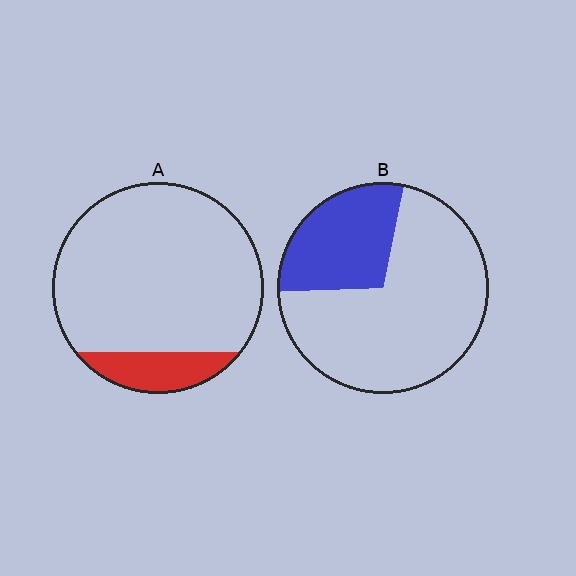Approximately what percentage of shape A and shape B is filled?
A is approximately 15% and B is approximately 30%.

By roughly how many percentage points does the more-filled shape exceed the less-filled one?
By roughly 15 percentage points (B over A).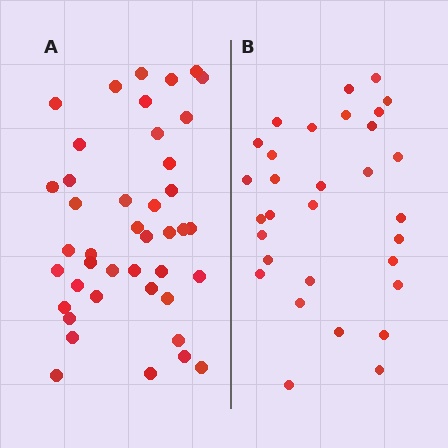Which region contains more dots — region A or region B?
Region A (the left region) has more dots.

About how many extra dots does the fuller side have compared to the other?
Region A has roughly 12 or so more dots than region B.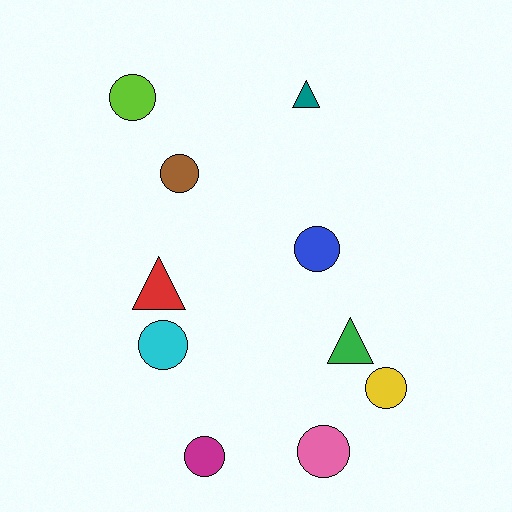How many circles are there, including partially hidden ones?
There are 7 circles.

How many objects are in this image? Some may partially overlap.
There are 10 objects.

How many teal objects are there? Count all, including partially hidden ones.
There is 1 teal object.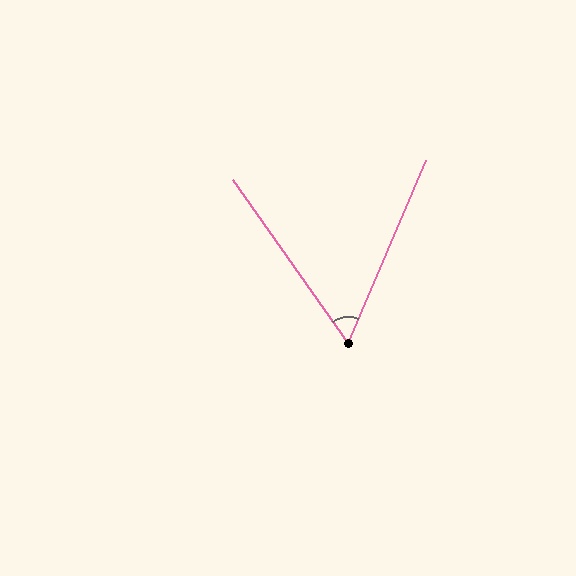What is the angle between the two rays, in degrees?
Approximately 58 degrees.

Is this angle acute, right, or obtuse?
It is acute.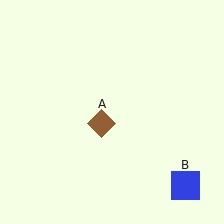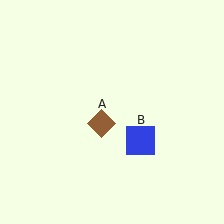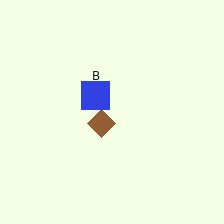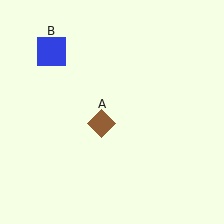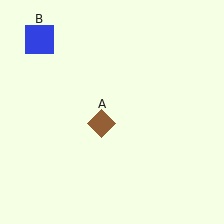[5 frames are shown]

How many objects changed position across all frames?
1 object changed position: blue square (object B).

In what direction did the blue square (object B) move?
The blue square (object B) moved up and to the left.